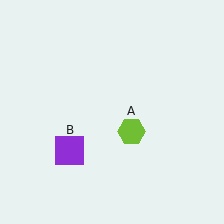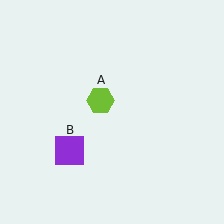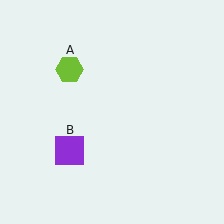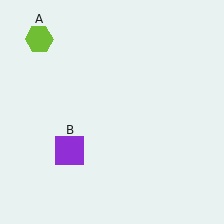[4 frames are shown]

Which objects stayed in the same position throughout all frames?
Purple square (object B) remained stationary.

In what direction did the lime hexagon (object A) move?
The lime hexagon (object A) moved up and to the left.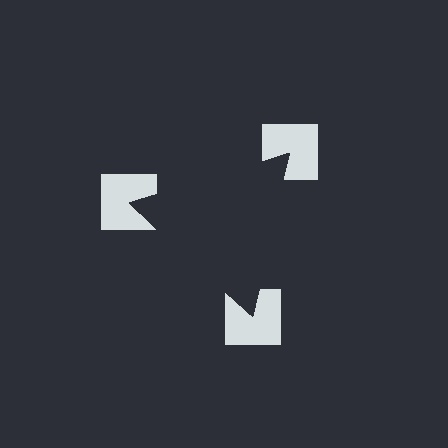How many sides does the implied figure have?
3 sides.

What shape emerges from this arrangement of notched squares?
An illusory triangle — its edges are inferred from the aligned wedge cuts in the notched squares, not physically drawn.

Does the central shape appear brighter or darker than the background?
It typically appears slightly darker than the background, even though no actual brightness change is drawn.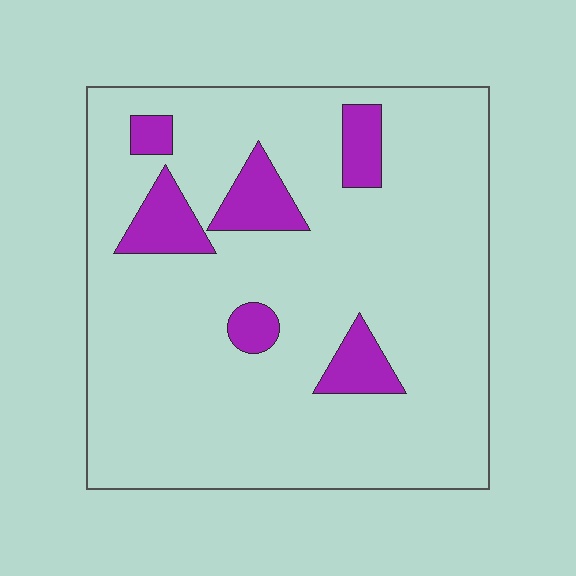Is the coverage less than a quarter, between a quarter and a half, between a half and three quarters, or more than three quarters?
Less than a quarter.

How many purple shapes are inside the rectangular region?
6.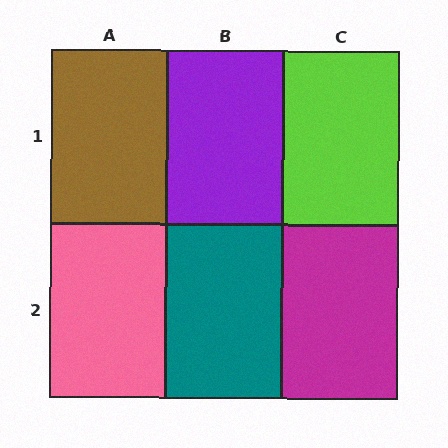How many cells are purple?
1 cell is purple.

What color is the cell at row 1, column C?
Lime.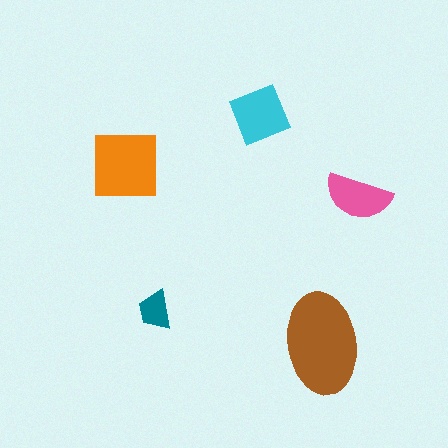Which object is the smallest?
The teal trapezoid.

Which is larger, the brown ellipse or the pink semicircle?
The brown ellipse.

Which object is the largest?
The brown ellipse.